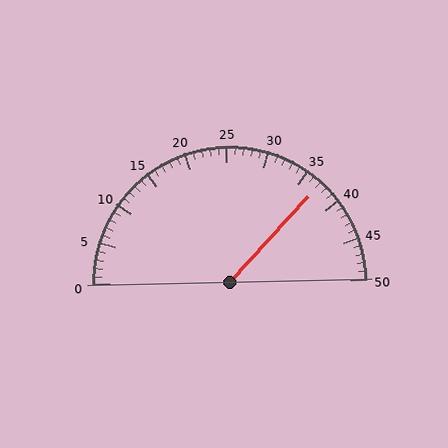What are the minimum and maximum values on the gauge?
The gauge ranges from 0 to 50.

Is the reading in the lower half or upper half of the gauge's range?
The reading is in the upper half of the range (0 to 50).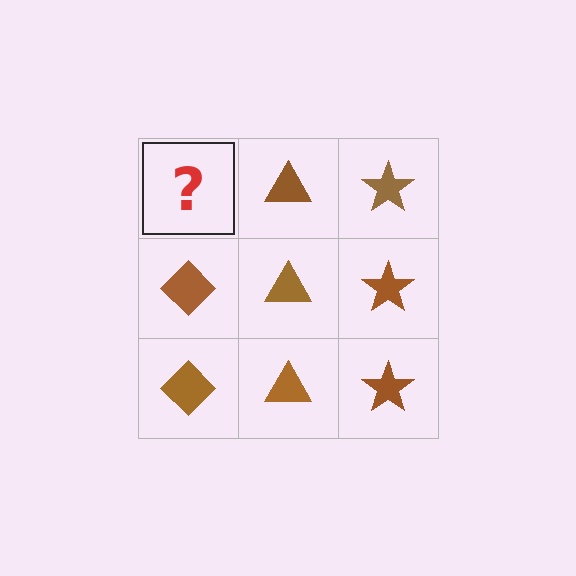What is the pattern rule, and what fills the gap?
The rule is that each column has a consistent shape. The gap should be filled with a brown diamond.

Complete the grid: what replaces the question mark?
The question mark should be replaced with a brown diamond.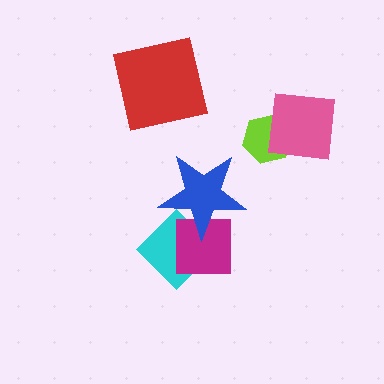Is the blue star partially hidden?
No, no other shape covers it.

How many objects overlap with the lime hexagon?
1 object overlaps with the lime hexagon.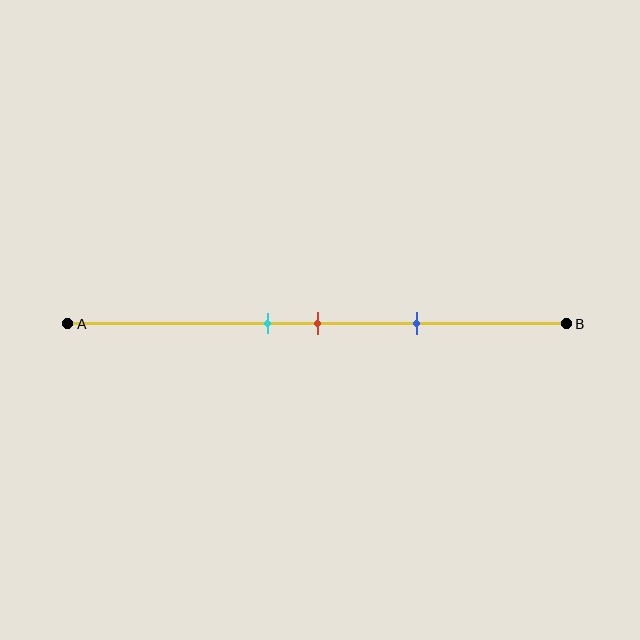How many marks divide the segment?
There are 3 marks dividing the segment.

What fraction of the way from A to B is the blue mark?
The blue mark is approximately 70% (0.7) of the way from A to B.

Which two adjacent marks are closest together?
The cyan and red marks are the closest adjacent pair.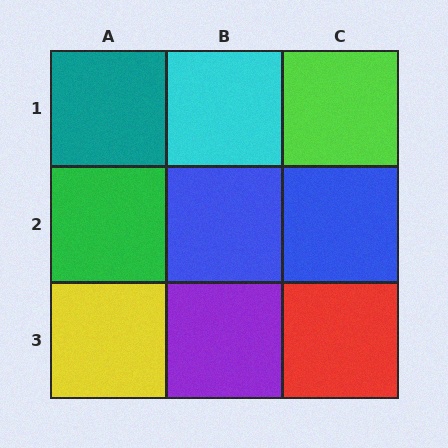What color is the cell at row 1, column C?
Lime.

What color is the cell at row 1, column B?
Cyan.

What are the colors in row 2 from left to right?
Green, blue, blue.